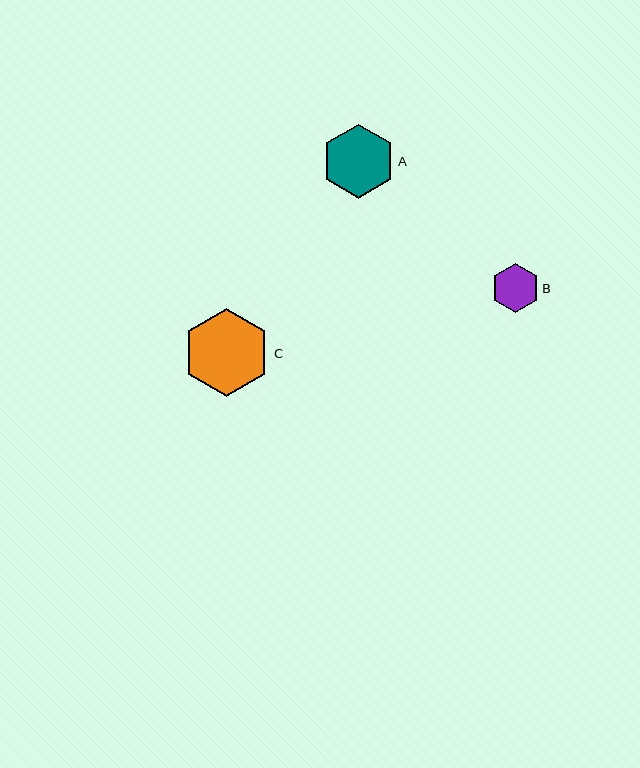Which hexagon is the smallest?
Hexagon B is the smallest with a size of approximately 48 pixels.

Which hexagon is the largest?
Hexagon C is the largest with a size of approximately 88 pixels.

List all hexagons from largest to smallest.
From largest to smallest: C, A, B.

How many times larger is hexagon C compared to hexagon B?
Hexagon C is approximately 1.8 times the size of hexagon B.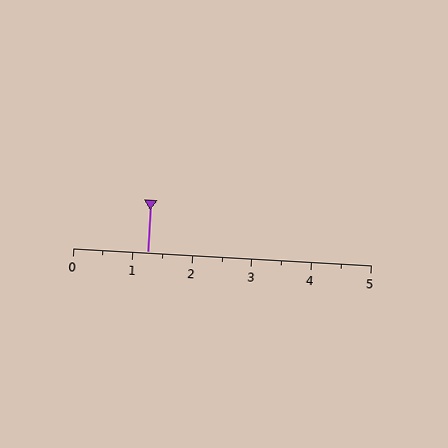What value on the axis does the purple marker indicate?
The marker indicates approximately 1.2.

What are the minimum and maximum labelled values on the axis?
The axis runs from 0 to 5.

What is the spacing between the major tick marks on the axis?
The major ticks are spaced 1 apart.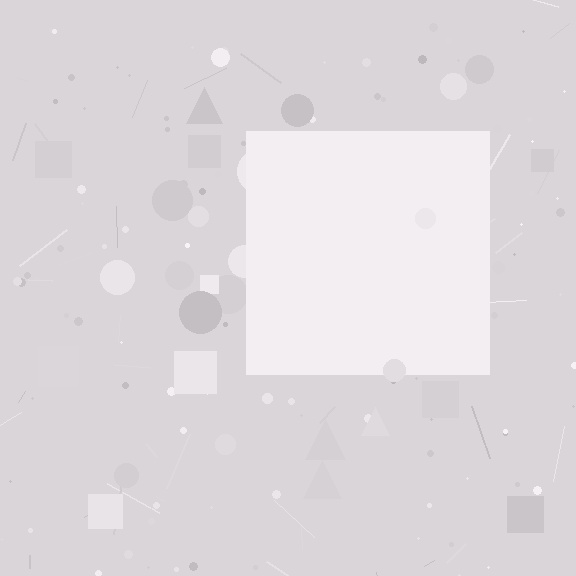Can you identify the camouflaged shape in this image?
The camouflaged shape is a square.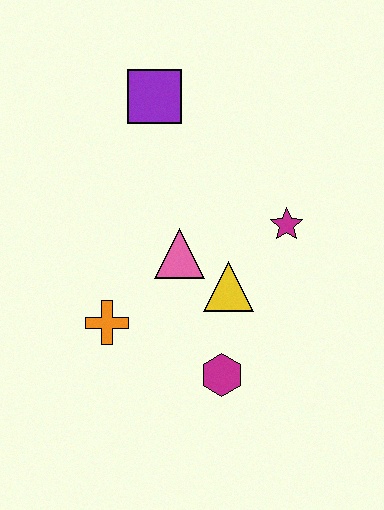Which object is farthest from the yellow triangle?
The purple square is farthest from the yellow triangle.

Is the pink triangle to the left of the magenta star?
Yes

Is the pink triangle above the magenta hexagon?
Yes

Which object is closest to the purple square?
The pink triangle is closest to the purple square.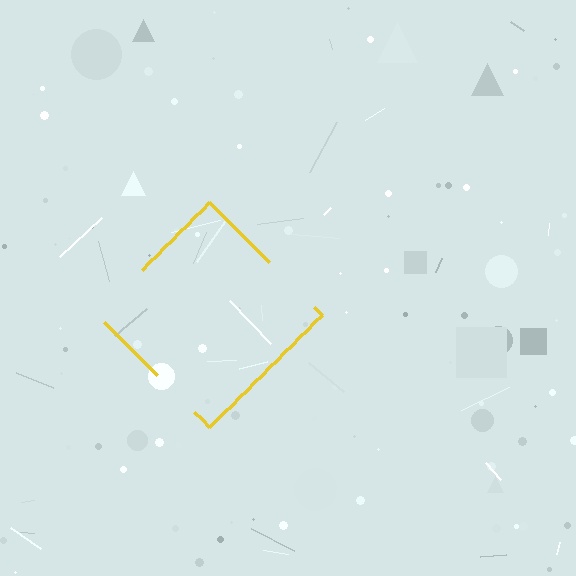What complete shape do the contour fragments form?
The contour fragments form a diamond.